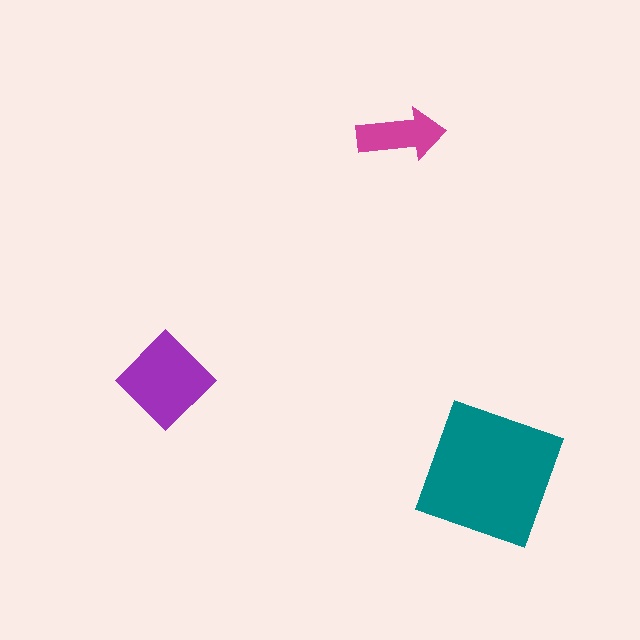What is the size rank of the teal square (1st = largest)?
1st.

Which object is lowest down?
The teal square is bottommost.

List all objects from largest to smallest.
The teal square, the purple diamond, the magenta arrow.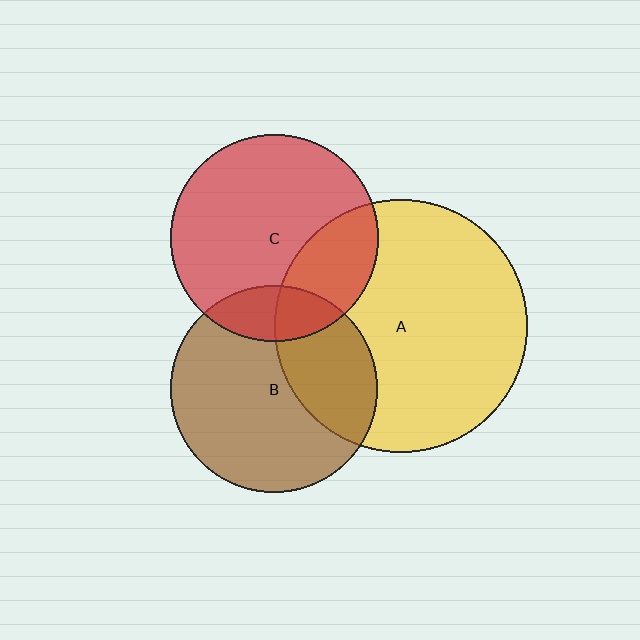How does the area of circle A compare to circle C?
Approximately 1.5 times.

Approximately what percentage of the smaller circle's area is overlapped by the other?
Approximately 35%.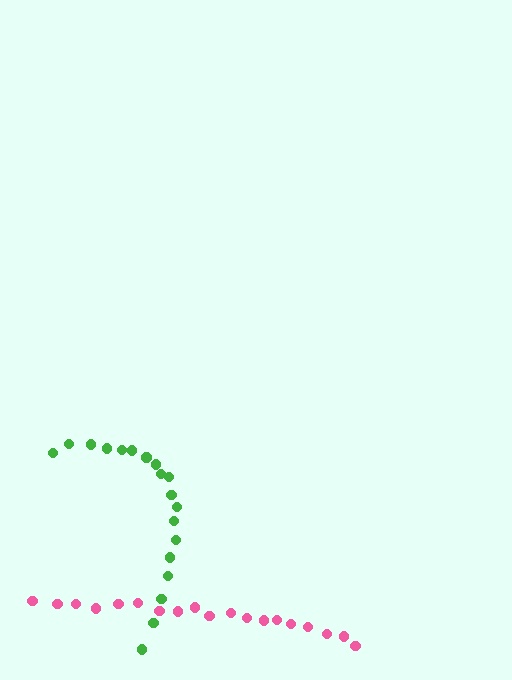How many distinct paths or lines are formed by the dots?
There are 2 distinct paths.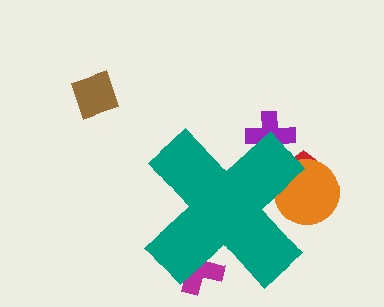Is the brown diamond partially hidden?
No, the brown diamond is fully visible.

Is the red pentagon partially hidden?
Yes, the red pentagon is partially hidden behind the teal cross.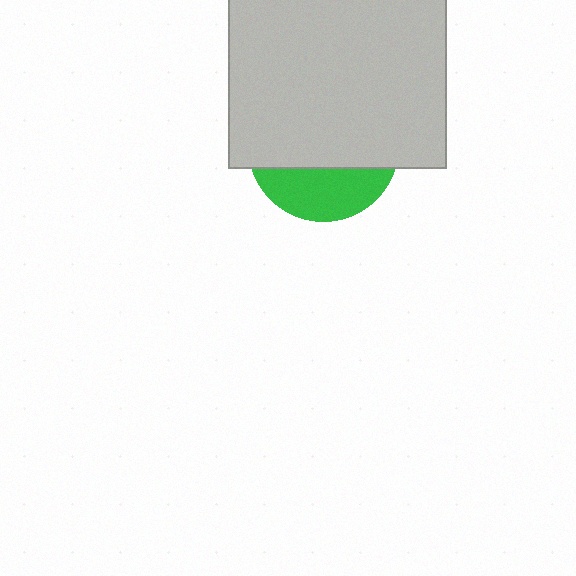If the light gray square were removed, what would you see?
You would see the complete green circle.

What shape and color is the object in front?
The object in front is a light gray square.